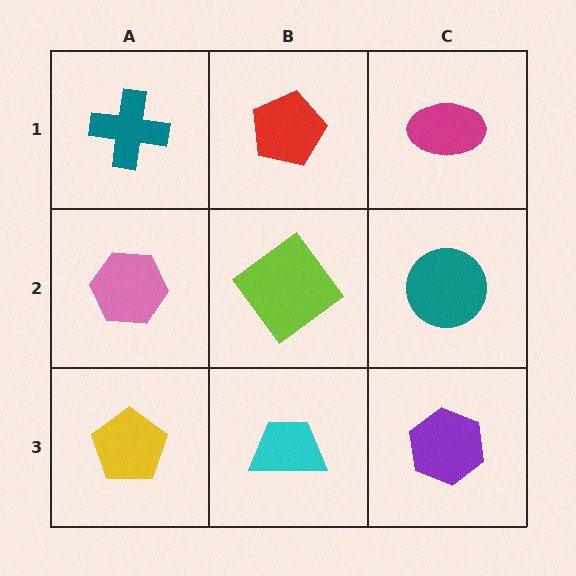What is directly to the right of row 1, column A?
A red pentagon.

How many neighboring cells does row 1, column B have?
3.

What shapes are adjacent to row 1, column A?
A pink hexagon (row 2, column A), a red pentagon (row 1, column B).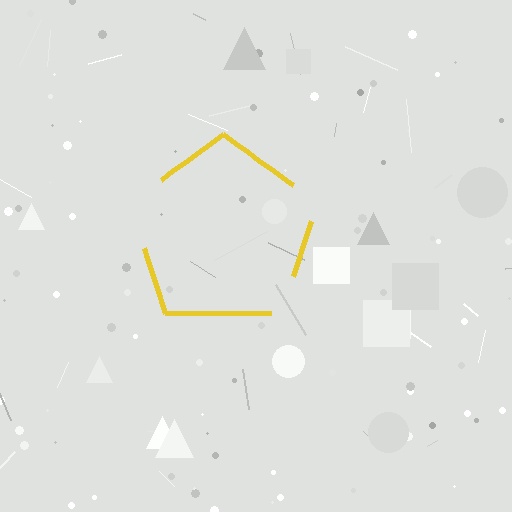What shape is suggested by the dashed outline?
The dashed outline suggests a pentagon.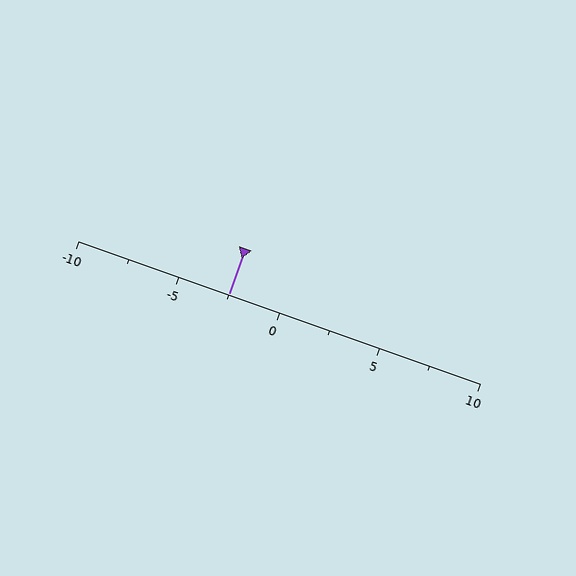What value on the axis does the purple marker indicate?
The marker indicates approximately -2.5.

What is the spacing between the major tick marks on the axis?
The major ticks are spaced 5 apart.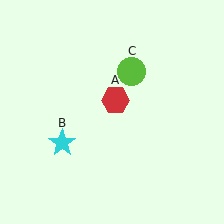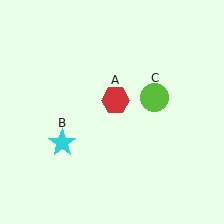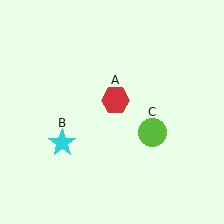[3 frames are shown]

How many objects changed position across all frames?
1 object changed position: lime circle (object C).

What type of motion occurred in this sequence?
The lime circle (object C) rotated clockwise around the center of the scene.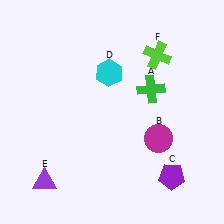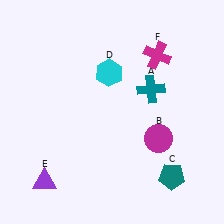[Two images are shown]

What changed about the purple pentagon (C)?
In Image 1, C is purple. In Image 2, it changed to teal.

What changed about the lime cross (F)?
In Image 1, F is lime. In Image 2, it changed to magenta.